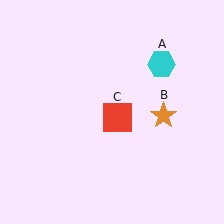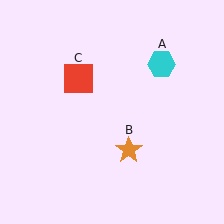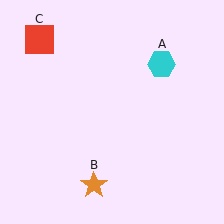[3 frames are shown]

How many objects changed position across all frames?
2 objects changed position: orange star (object B), red square (object C).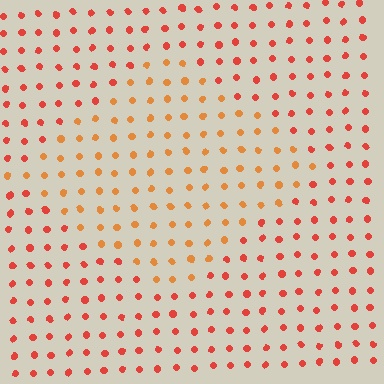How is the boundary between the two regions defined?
The boundary is defined purely by a slight shift in hue (about 26 degrees). Spacing, size, and orientation are identical on both sides.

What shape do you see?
I see a diamond.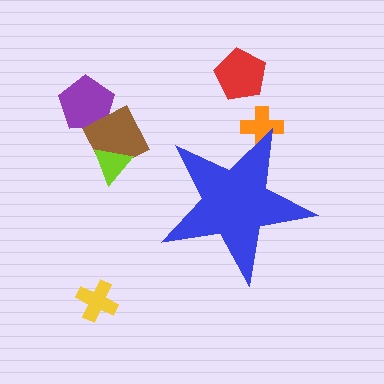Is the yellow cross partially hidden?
No, the yellow cross is fully visible.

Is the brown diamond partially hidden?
No, the brown diamond is fully visible.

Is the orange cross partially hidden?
Yes, the orange cross is partially hidden behind the blue star.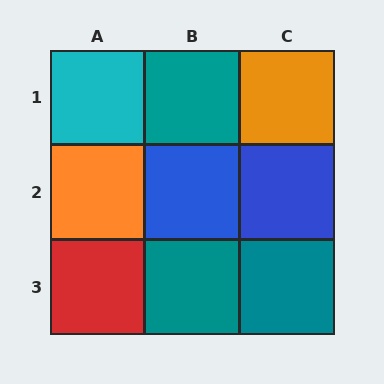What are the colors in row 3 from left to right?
Red, teal, teal.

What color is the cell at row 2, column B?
Blue.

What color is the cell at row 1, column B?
Teal.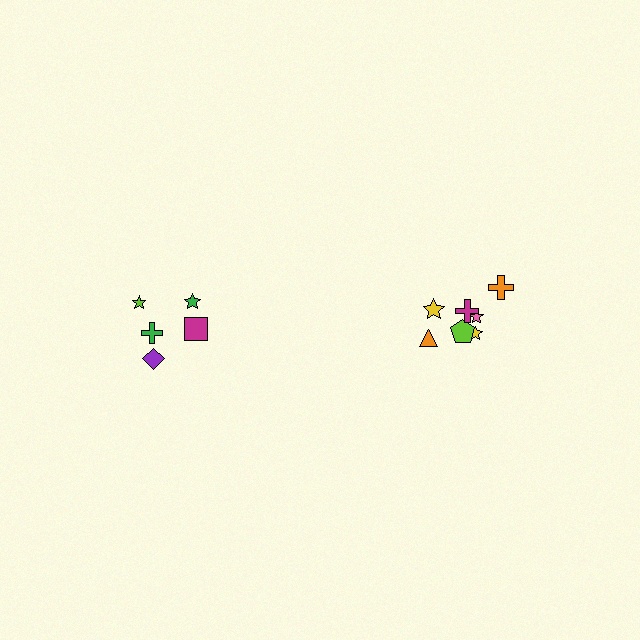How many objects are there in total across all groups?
There are 12 objects.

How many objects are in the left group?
There are 5 objects.